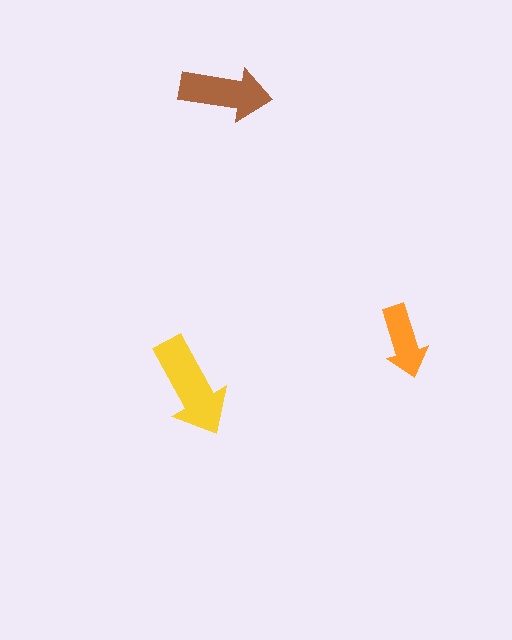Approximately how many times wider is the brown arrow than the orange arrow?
About 1.5 times wider.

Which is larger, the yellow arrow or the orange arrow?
The yellow one.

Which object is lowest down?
The yellow arrow is bottommost.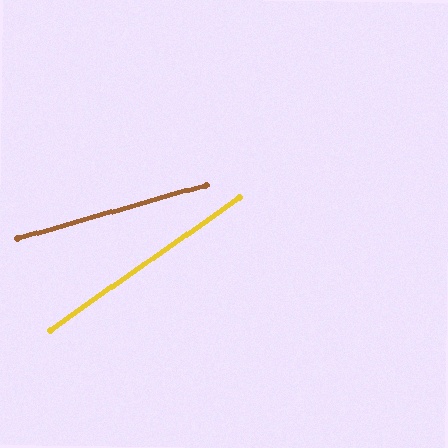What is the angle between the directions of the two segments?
Approximately 19 degrees.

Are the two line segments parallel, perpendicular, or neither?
Neither parallel nor perpendicular — they differ by about 19°.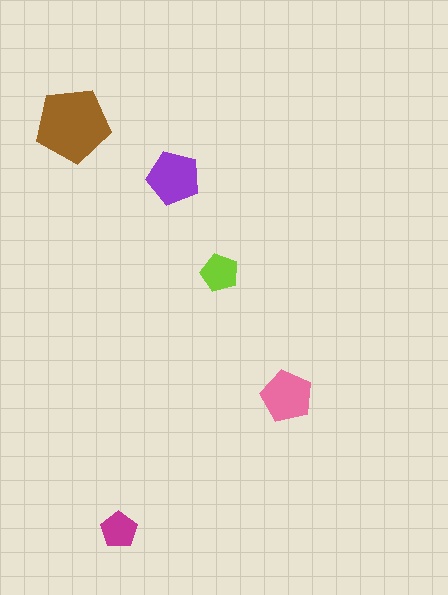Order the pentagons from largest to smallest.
the brown one, the purple one, the pink one, the lime one, the magenta one.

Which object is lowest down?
The magenta pentagon is bottommost.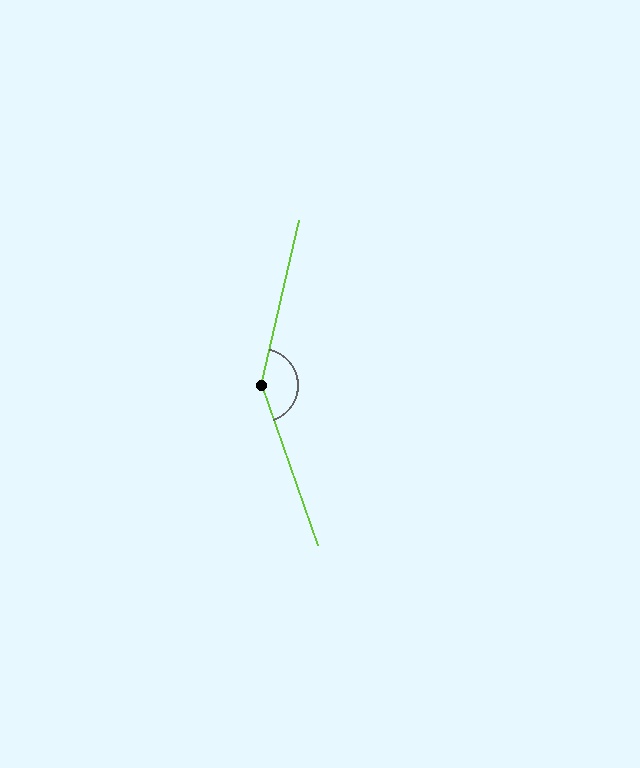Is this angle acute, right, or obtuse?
It is obtuse.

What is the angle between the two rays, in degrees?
Approximately 148 degrees.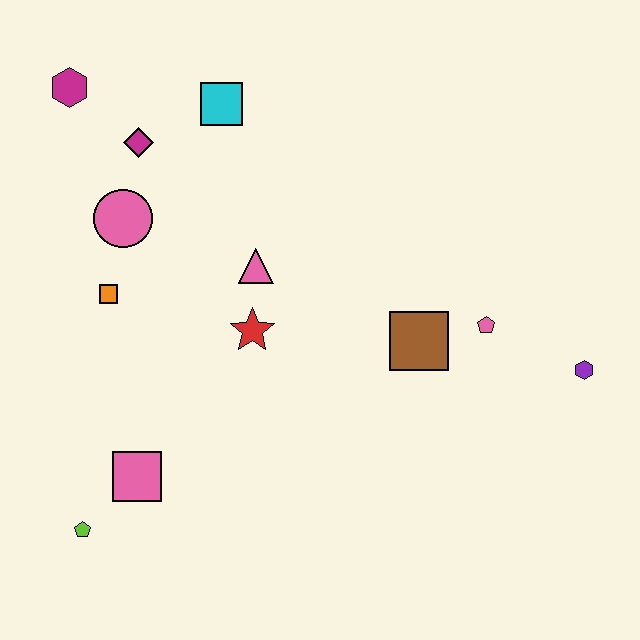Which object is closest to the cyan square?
The magenta diamond is closest to the cyan square.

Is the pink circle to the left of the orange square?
No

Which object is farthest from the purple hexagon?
The magenta hexagon is farthest from the purple hexagon.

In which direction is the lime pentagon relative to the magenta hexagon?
The lime pentagon is below the magenta hexagon.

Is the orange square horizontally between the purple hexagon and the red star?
No